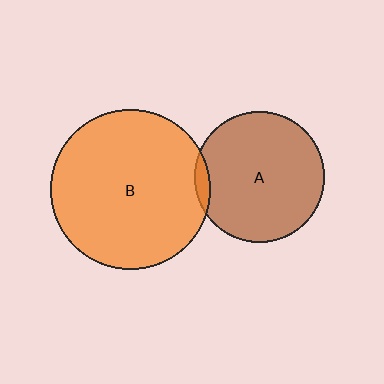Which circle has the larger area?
Circle B (orange).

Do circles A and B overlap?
Yes.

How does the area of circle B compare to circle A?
Approximately 1.5 times.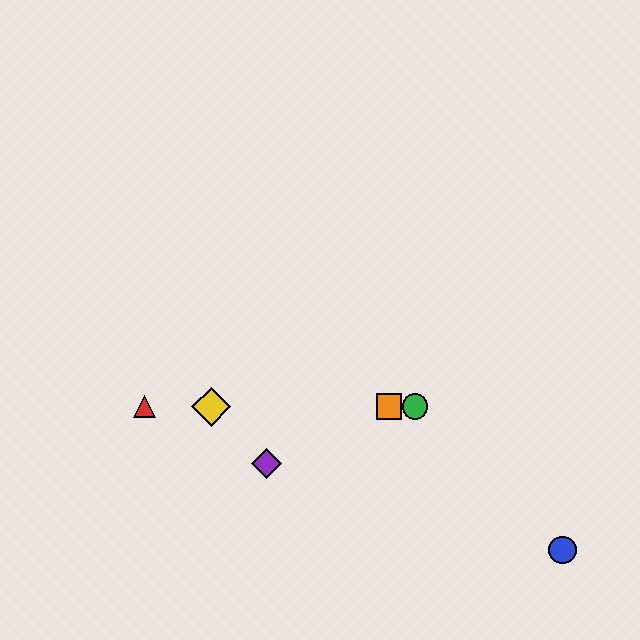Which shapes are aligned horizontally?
The red triangle, the green circle, the yellow diamond, the orange square are aligned horizontally.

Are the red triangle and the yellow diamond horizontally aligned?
Yes, both are at y≈407.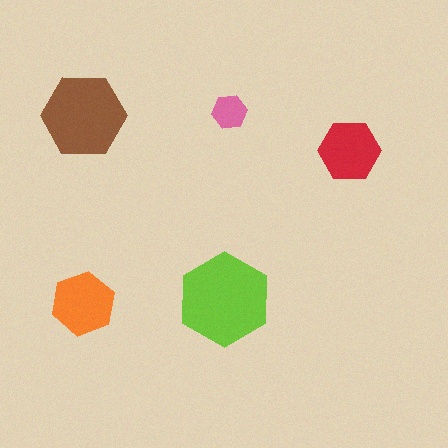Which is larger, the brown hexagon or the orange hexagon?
The brown one.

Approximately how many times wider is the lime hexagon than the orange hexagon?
About 1.5 times wider.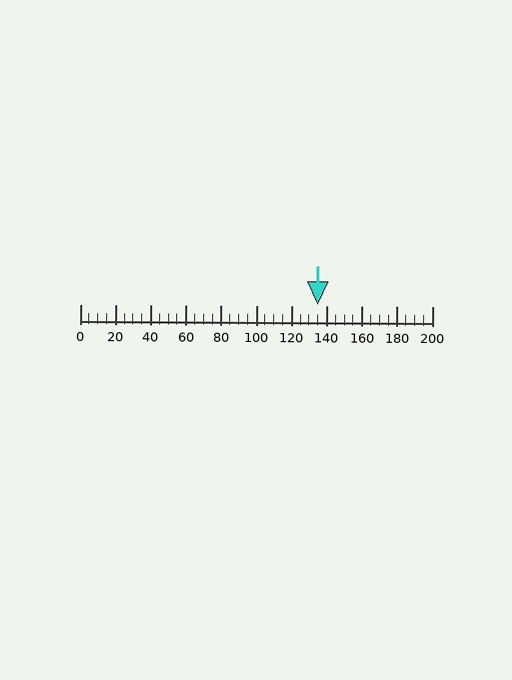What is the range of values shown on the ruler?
The ruler shows values from 0 to 200.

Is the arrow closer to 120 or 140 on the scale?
The arrow is closer to 140.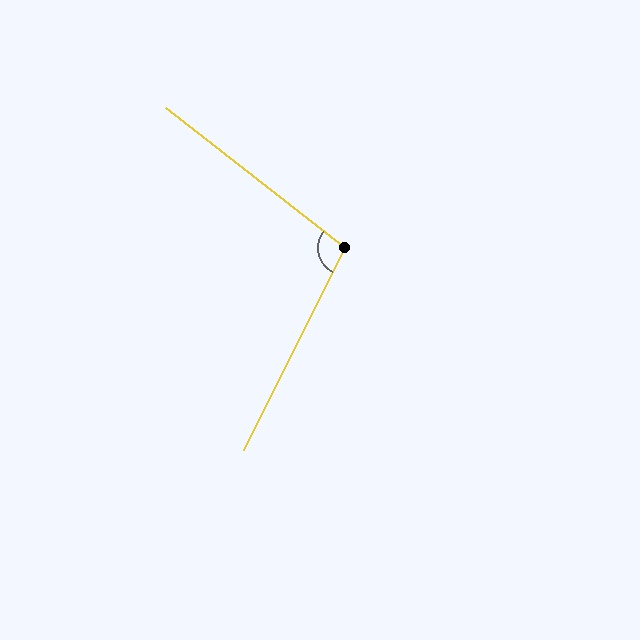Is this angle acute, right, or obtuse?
It is obtuse.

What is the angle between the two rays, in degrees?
Approximately 101 degrees.